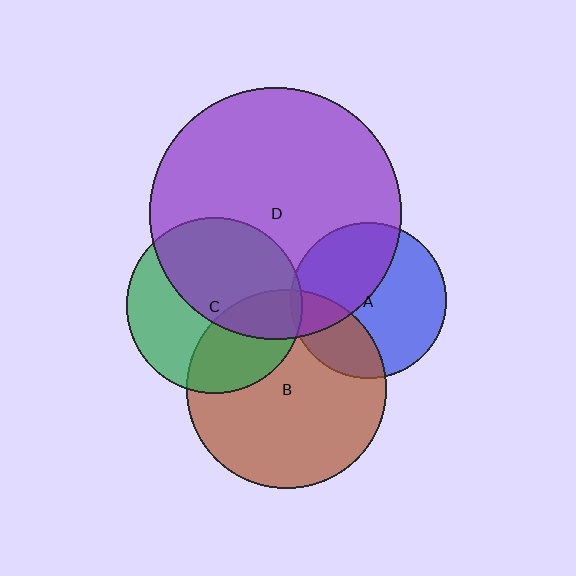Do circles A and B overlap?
Yes.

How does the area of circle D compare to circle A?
Approximately 2.6 times.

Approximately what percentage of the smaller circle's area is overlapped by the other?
Approximately 25%.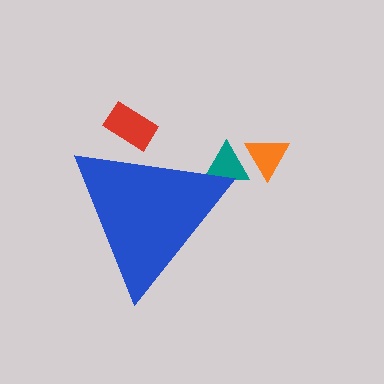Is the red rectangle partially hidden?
Yes, the red rectangle is partially hidden behind the blue triangle.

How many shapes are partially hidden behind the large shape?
2 shapes are partially hidden.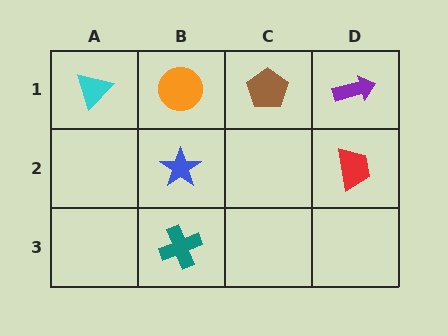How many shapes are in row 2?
2 shapes.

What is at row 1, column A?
A cyan triangle.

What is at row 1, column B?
An orange circle.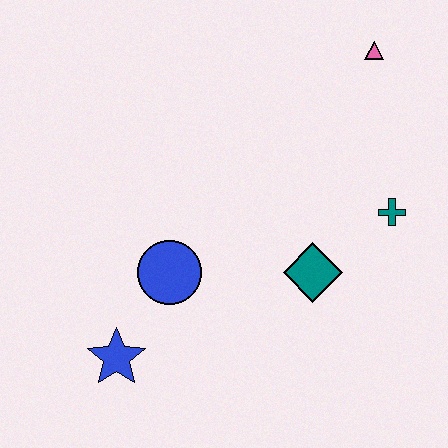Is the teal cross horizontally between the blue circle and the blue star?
No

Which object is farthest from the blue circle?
The pink triangle is farthest from the blue circle.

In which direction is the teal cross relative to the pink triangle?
The teal cross is below the pink triangle.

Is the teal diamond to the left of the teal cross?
Yes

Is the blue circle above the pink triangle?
No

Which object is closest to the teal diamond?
The teal cross is closest to the teal diamond.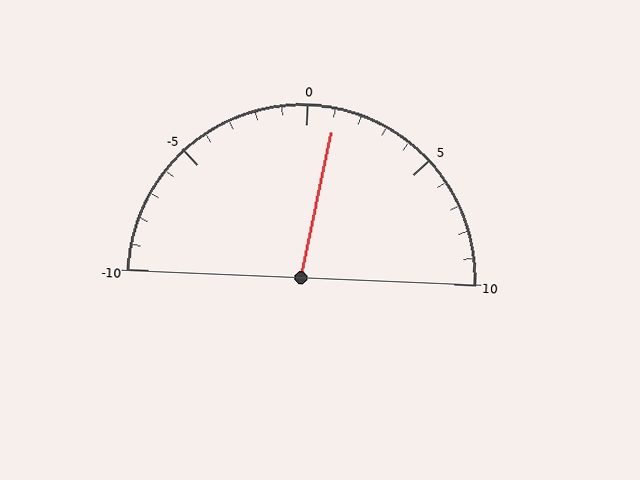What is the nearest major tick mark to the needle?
The nearest major tick mark is 0.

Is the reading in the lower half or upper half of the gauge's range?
The reading is in the upper half of the range (-10 to 10).